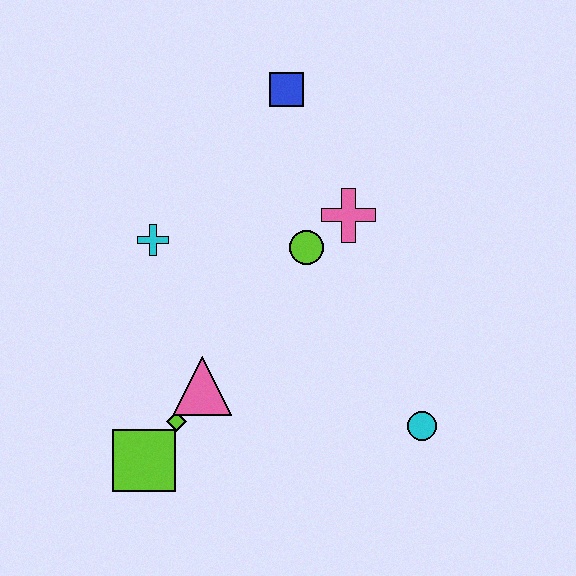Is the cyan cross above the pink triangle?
Yes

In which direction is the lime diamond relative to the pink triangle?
The lime diamond is below the pink triangle.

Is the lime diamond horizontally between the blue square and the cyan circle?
No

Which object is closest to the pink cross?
The lime circle is closest to the pink cross.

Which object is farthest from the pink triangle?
The blue square is farthest from the pink triangle.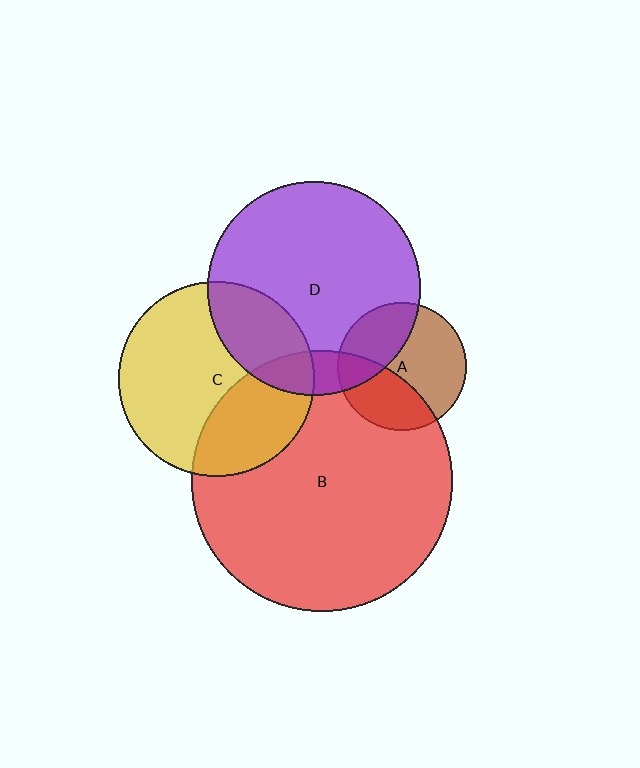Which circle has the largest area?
Circle B (red).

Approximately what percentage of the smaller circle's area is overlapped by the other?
Approximately 35%.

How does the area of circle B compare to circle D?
Approximately 1.5 times.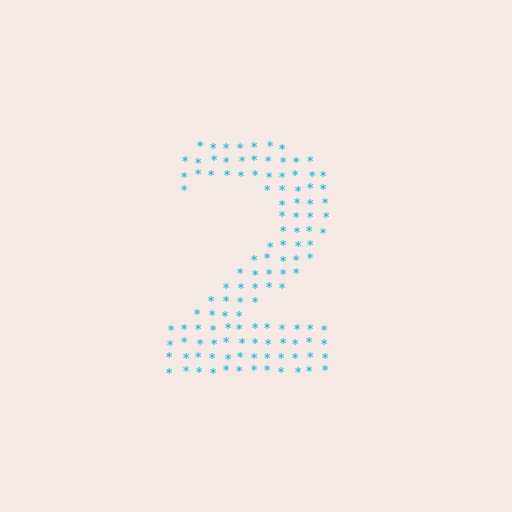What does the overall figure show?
The overall figure shows the digit 2.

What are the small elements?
The small elements are asterisks.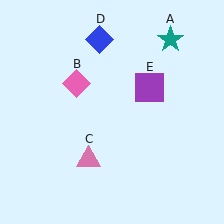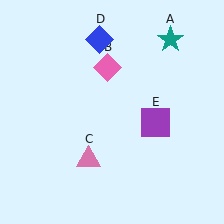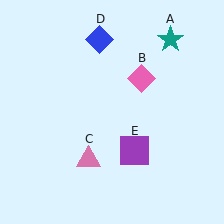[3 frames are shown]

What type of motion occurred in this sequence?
The pink diamond (object B), purple square (object E) rotated clockwise around the center of the scene.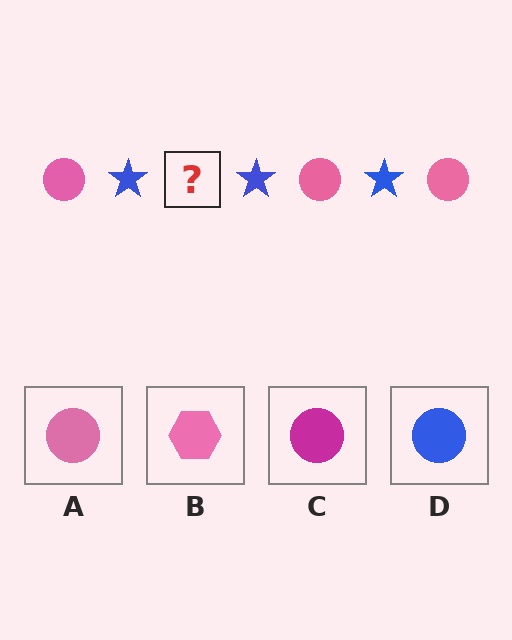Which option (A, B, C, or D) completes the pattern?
A.